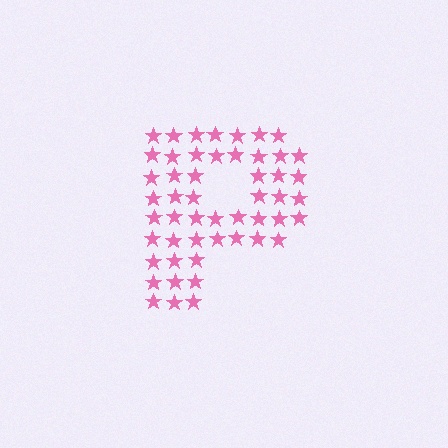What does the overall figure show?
The overall figure shows the letter P.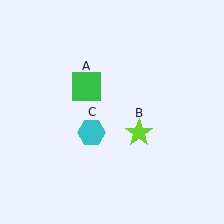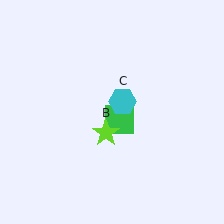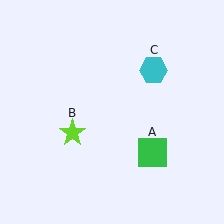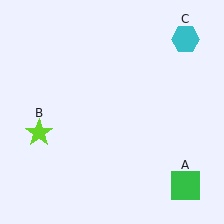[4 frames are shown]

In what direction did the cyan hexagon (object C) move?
The cyan hexagon (object C) moved up and to the right.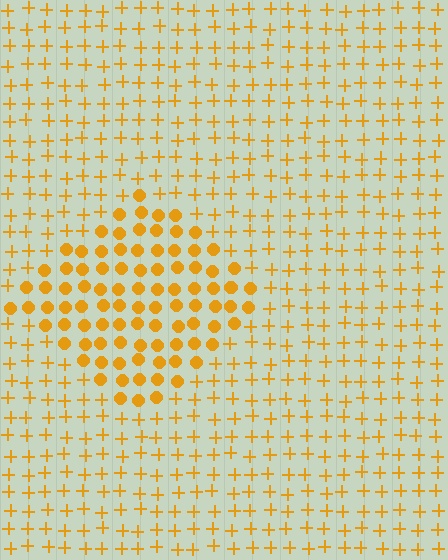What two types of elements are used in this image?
The image uses circles inside the diamond region and plus signs outside it.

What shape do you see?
I see a diamond.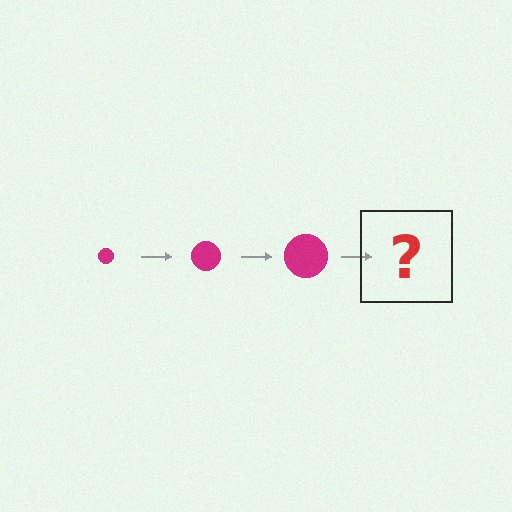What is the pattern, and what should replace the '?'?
The pattern is that the circle gets progressively larger each step. The '?' should be a magenta circle, larger than the previous one.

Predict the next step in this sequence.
The next step is a magenta circle, larger than the previous one.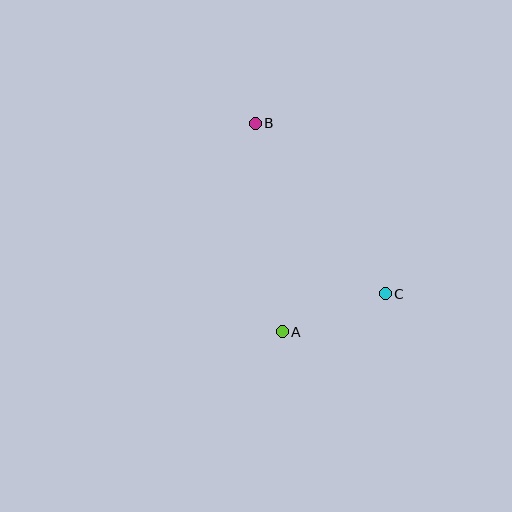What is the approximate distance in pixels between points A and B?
The distance between A and B is approximately 211 pixels.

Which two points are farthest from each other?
Points B and C are farthest from each other.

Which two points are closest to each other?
Points A and C are closest to each other.